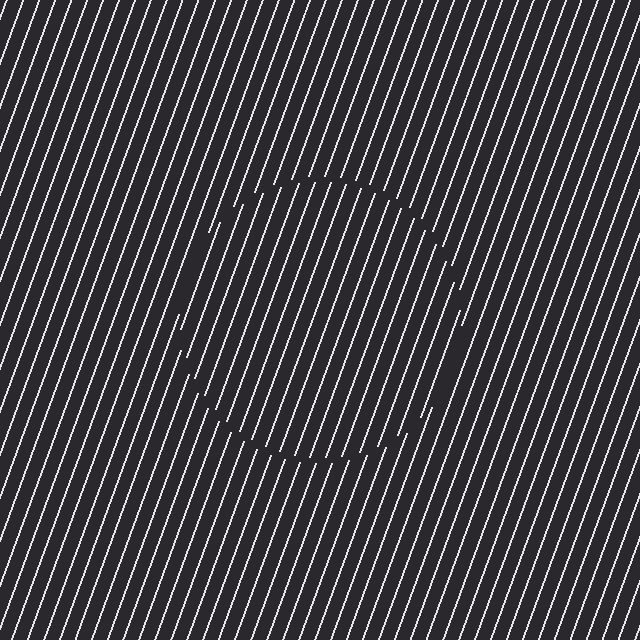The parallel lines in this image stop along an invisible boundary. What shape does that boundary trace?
An illusory circle. The interior of the shape contains the same grating, shifted by half a period — the contour is defined by the phase discontinuity where line-ends from the inner and outer gratings abut.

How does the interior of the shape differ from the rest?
The interior of the shape contains the same grating, shifted by half a period — the contour is defined by the phase discontinuity where line-ends from the inner and outer gratings abut.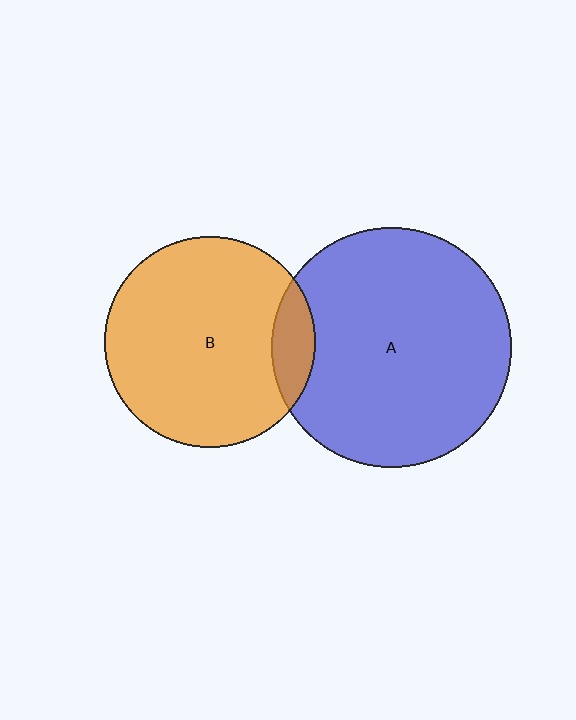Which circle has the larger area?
Circle A (blue).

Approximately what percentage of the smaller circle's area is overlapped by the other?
Approximately 10%.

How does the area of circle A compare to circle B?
Approximately 1.3 times.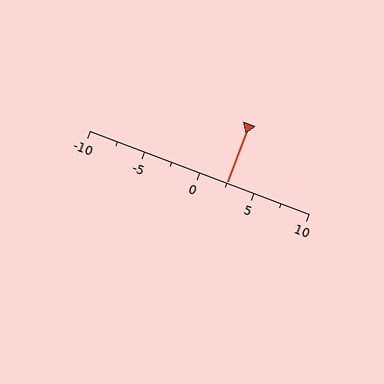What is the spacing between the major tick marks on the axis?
The major ticks are spaced 5 apart.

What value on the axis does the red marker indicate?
The marker indicates approximately 2.5.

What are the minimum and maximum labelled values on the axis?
The axis runs from -10 to 10.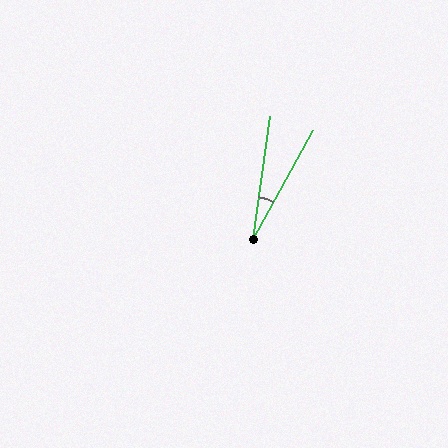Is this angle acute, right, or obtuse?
It is acute.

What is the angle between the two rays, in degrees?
Approximately 21 degrees.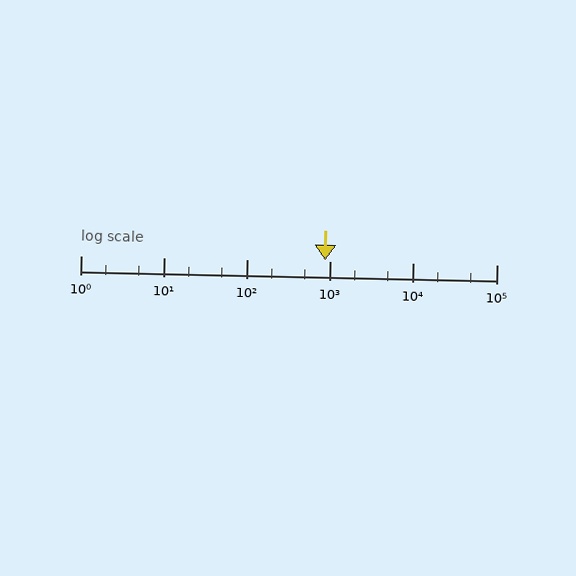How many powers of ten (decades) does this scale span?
The scale spans 5 decades, from 1 to 100000.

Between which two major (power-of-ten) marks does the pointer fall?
The pointer is between 100 and 1000.